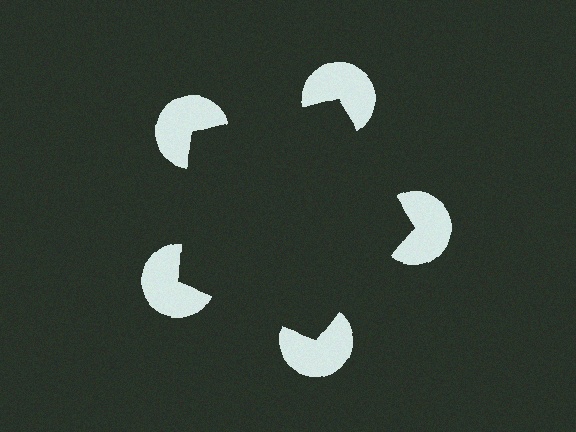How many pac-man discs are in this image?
There are 5 — one at each vertex of the illusory pentagon.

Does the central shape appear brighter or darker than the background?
It typically appears slightly darker than the background, even though no actual brightness change is drawn.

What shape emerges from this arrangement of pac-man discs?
An illusory pentagon — its edges are inferred from the aligned wedge cuts in the pac-man discs, not physically drawn.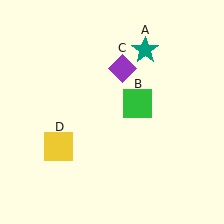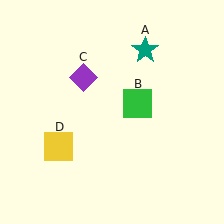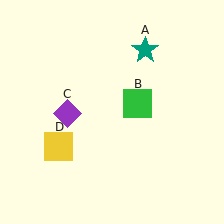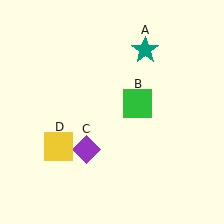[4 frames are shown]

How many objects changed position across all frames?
1 object changed position: purple diamond (object C).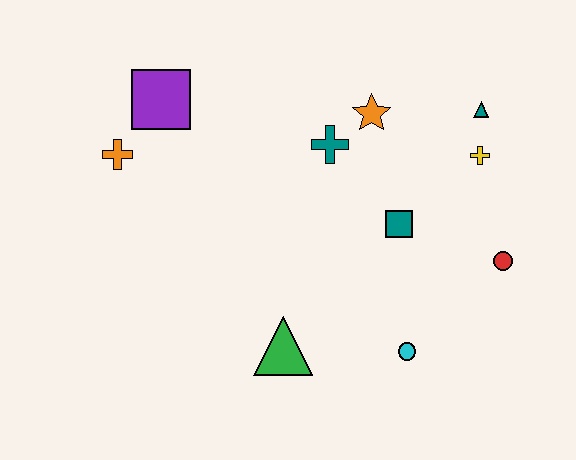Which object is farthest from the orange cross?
The red circle is farthest from the orange cross.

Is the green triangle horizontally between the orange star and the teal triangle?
No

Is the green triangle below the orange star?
Yes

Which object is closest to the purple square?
The orange cross is closest to the purple square.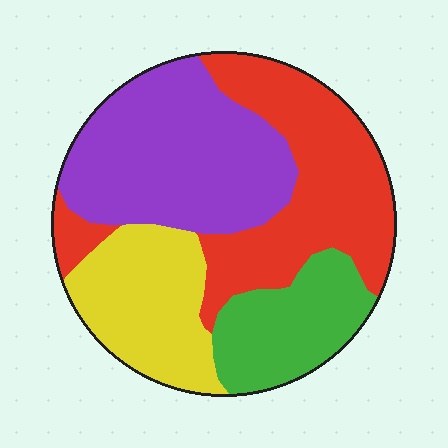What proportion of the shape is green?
Green covers roughly 15% of the shape.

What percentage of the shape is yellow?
Yellow covers about 20% of the shape.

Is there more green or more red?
Red.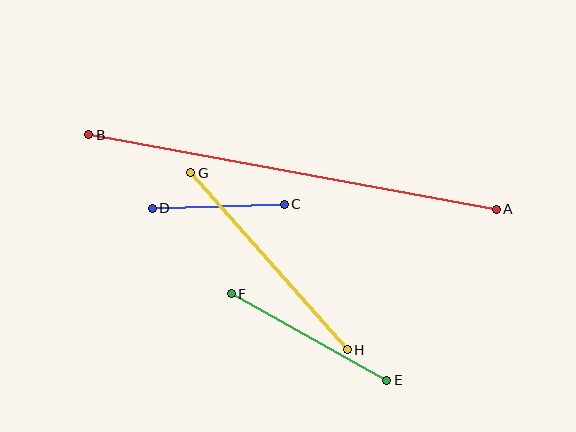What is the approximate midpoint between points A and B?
The midpoint is at approximately (292, 172) pixels.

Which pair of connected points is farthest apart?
Points A and B are farthest apart.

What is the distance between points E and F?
The distance is approximately 178 pixels.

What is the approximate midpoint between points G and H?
The midpoint is at approximately (269, 261) pixels.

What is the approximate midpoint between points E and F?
The midpoint is at approximately (309, 337) pixels.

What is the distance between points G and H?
The distance is approximately 236 pixels.